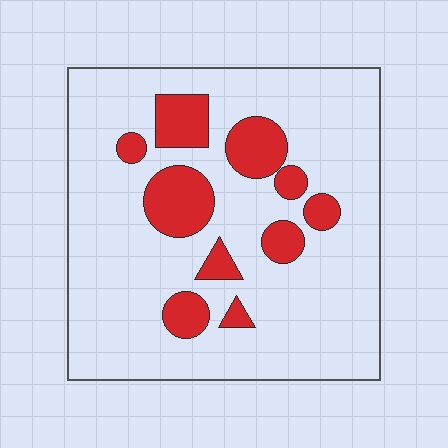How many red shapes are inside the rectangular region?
10.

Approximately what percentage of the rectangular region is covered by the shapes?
Approximately 20%.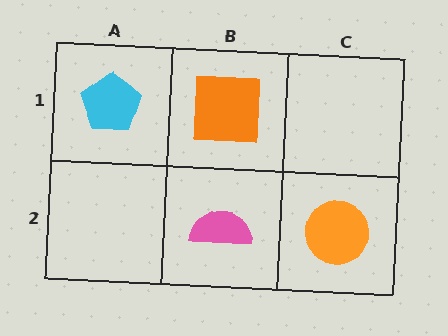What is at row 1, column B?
An orange square.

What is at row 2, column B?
A pink semicircle.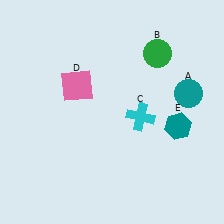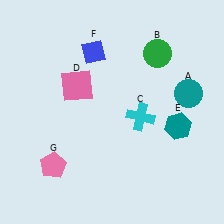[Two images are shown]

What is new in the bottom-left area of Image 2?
A pink pentagon (G) was added in the bottom-left area of Image 2.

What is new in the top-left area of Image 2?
A blue diamond (F) was added in the top-left area of Image 2.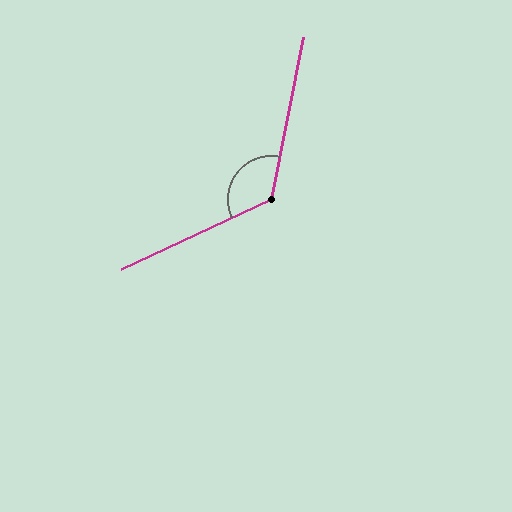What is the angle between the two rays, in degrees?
Approximately 126 degrees.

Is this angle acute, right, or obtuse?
It is obtuse.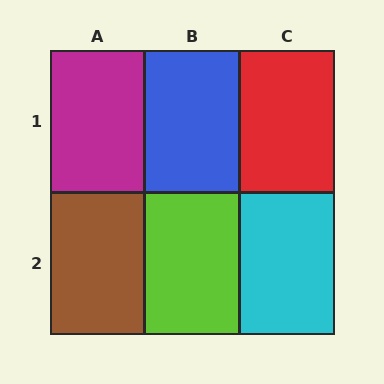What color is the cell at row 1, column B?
Blue.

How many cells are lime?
1 cell is lime.